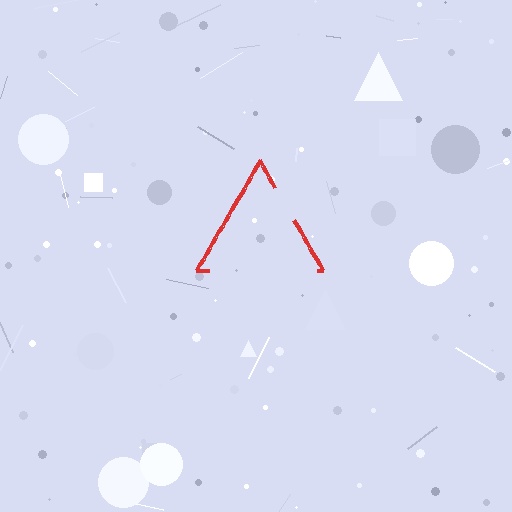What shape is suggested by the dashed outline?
The dashed outline suggests a triangle.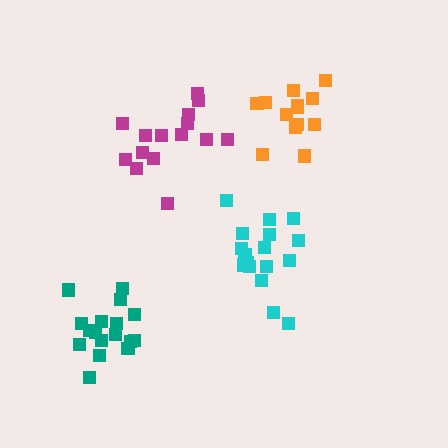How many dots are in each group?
Group 1: 18 dots, Group 2: 13 dots, Group 3: 18 dots, Group 4: 15 dots (64 total).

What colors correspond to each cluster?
The clusters are colored: teal, orange, cyan, magenta.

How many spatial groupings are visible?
There are 4 spatial groupings.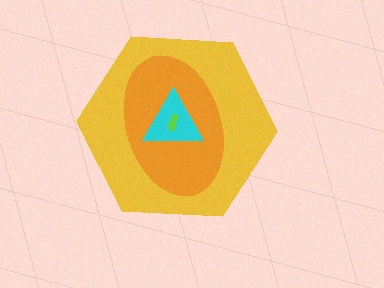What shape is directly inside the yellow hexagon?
The orange ellipse.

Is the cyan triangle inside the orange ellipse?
Yes.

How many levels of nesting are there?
4.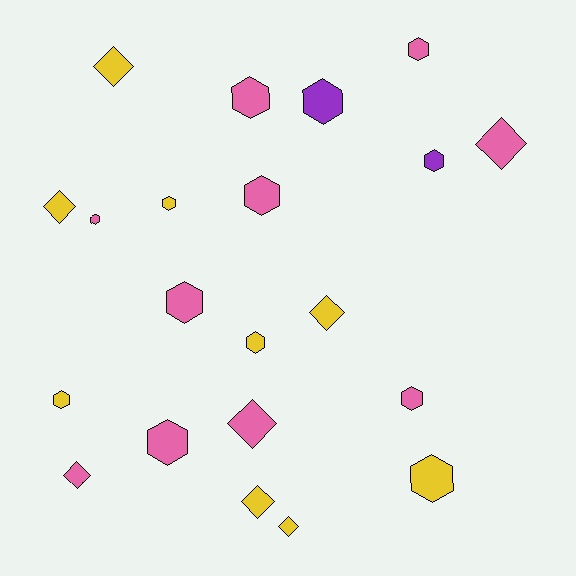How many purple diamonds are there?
There are no purple diamonds.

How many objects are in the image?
There are 21 objects.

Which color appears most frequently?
Pink, with 10 objects.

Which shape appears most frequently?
Hexagon, with 13 objects.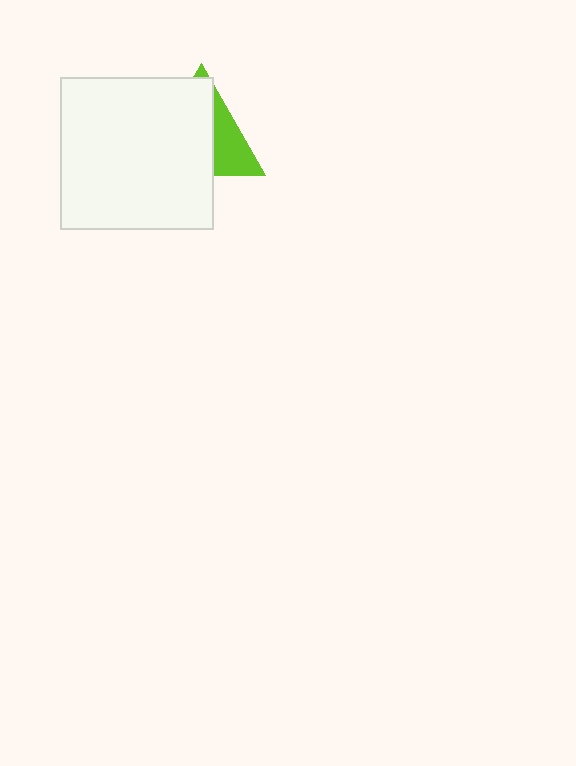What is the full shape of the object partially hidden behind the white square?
The partially hidden object is a lime triangle.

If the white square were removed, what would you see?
You would see the complete lime triangle.